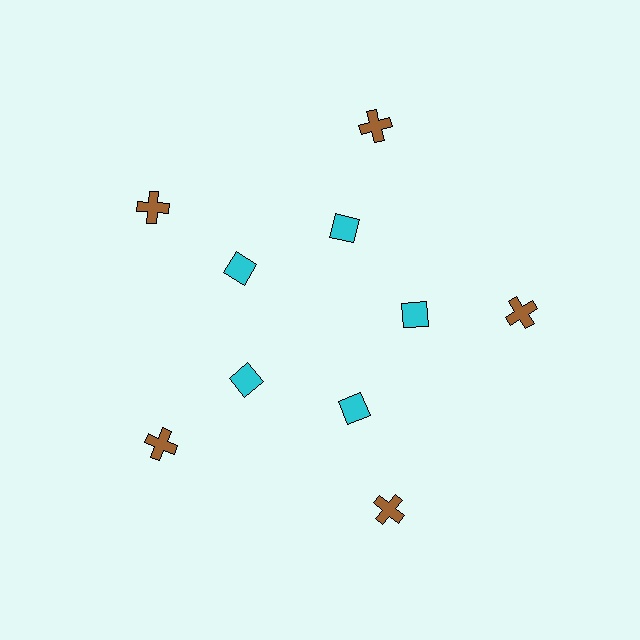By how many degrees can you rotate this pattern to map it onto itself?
The pattern maps onto itself every 72 degrees of rotation.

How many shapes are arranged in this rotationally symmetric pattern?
There are 10 shapes, arranged in 5 groups of 2.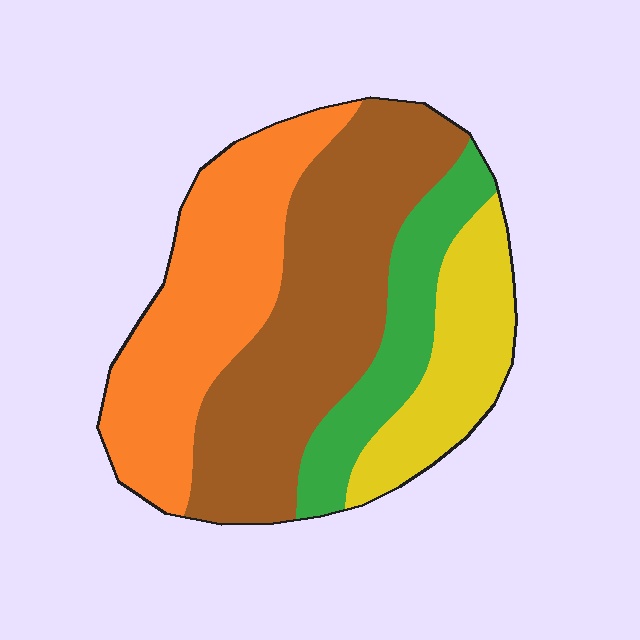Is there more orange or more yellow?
Orange.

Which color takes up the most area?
Brown, at roughly 40%.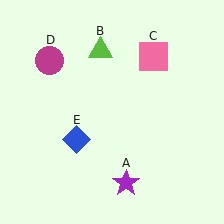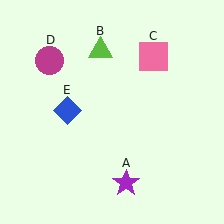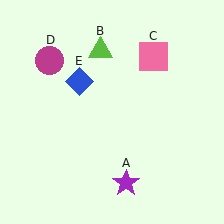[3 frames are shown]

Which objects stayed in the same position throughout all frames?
Purple star (object A) and lime triangle (object B) and pink square (object C) and magenta circle (object D) remained stationary.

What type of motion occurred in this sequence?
The blue diamond (object E) rotated clockwise around the center of the scene.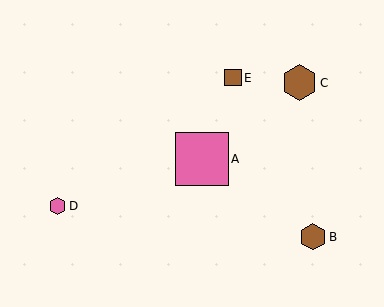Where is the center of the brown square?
The center of the brown square is at (233, 78).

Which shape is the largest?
The pink square (labeled A) is the largest.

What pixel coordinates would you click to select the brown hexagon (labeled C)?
Click at (300, 83) to select the brown hexagon C.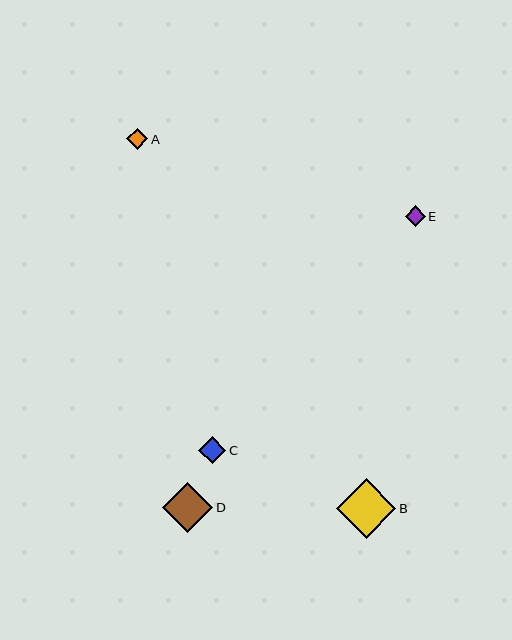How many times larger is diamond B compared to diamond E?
Diamond B is approximately 3.0 times the size of diamond E.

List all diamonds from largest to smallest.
From largest to smallest: B, D, C, A, E.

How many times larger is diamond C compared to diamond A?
Diamond C is approximately 1.3 times the size of diamond A.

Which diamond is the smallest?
Diamond E is the smallest with a size of approximately 20 pixels.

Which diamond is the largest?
Diamond B is the largest with a size of approximately 59 pixels.